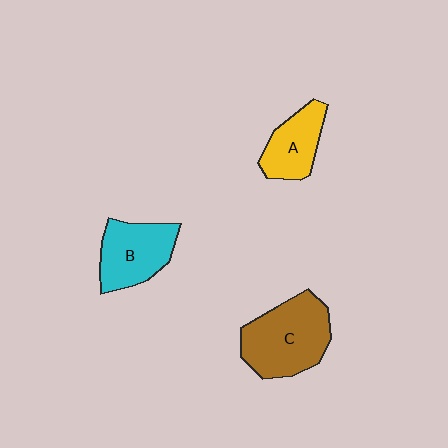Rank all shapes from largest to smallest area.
From largest to smallest: C (brown), B (cyan), A (yellow).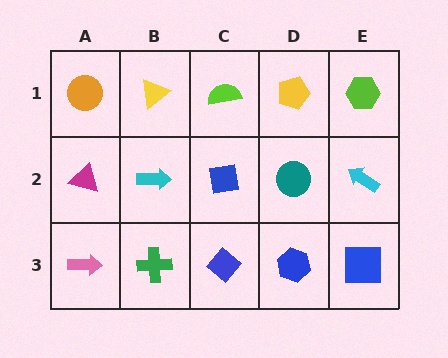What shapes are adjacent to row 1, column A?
A magenta triangle (row 2, column A), a yellow triangle (row 1, column B).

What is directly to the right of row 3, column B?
A blue diamond.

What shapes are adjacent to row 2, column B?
A yellow triangle (row 1, column B), a green cross (row 3, column B), a magenta triangle (row 2, column A), a blue square (row 2, column C).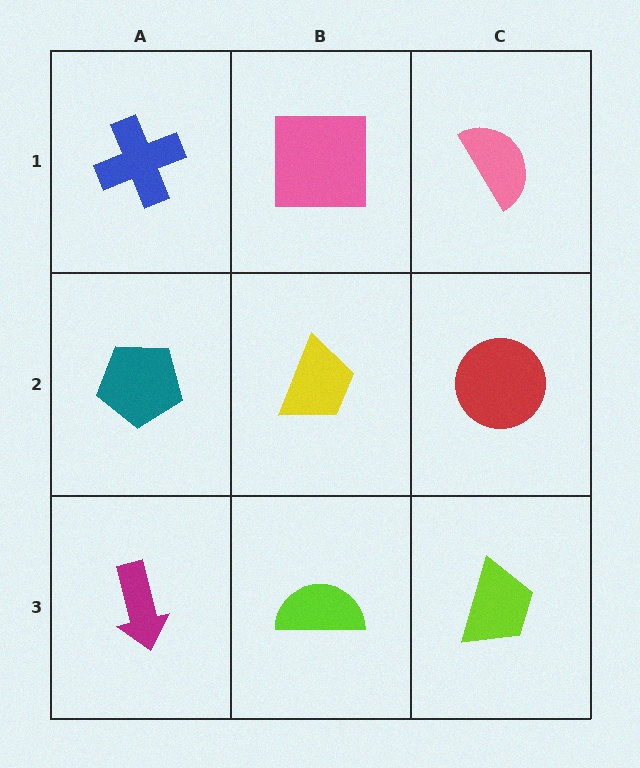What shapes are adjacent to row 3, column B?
A yellow trapezoid (row 2, column B), a magenta arrow (row 3, column A), a lime trapezoid (row 3, column C).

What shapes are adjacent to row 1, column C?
A red circle (row 2, column C), a pink square (row 1, column B).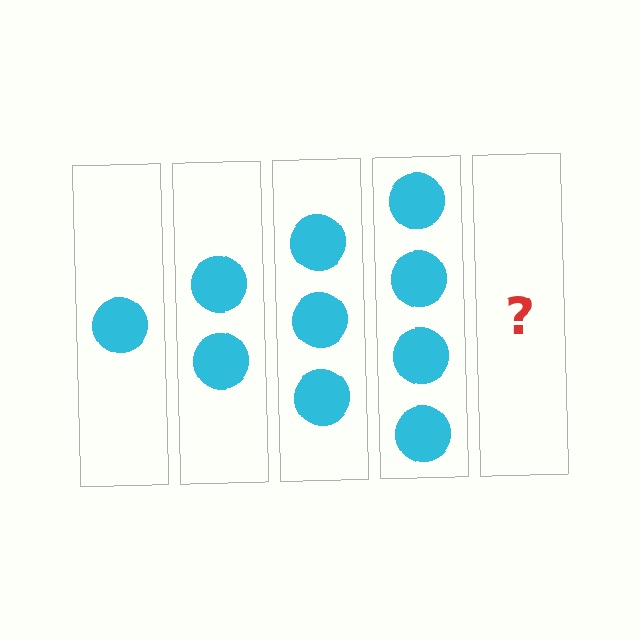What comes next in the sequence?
The next element should be 5 circles.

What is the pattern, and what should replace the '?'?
The pattern is that each step adds one more circle. The '?' should be 5 circles.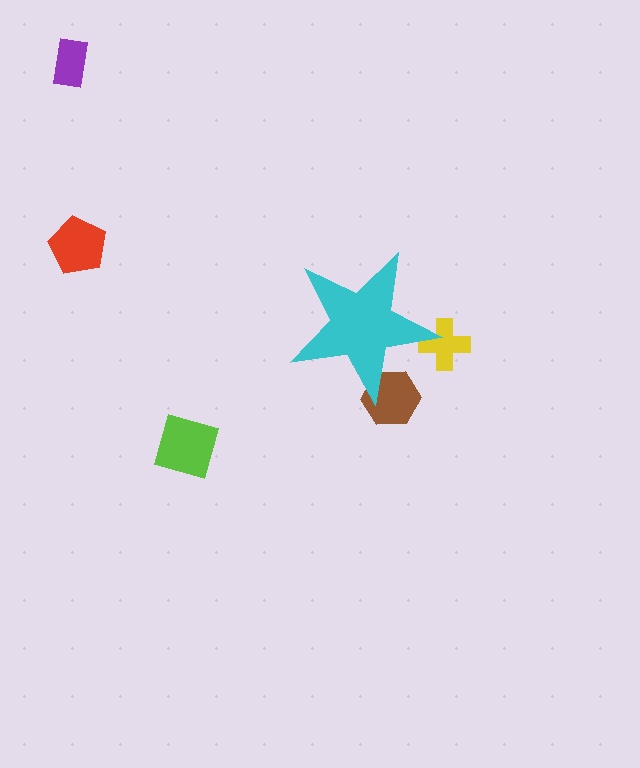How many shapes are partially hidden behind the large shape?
2 shapes are partially hidden.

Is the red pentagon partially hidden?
No, the red pentagon is fully visible.